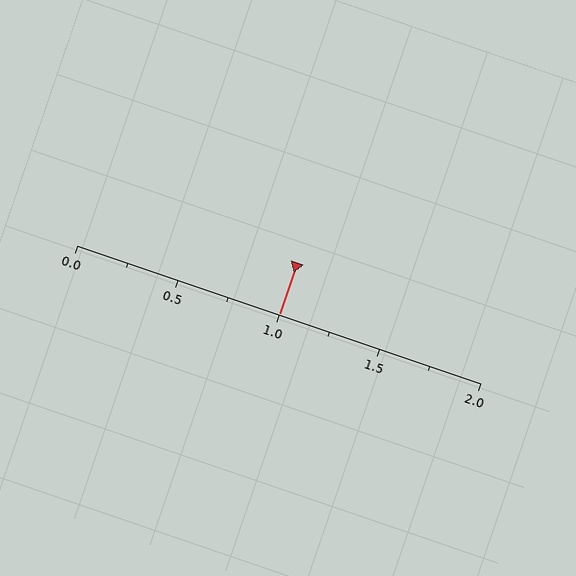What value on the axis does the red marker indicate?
The marker indicates approximately 1.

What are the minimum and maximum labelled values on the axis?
The axis runs from 0.0 to 2.0.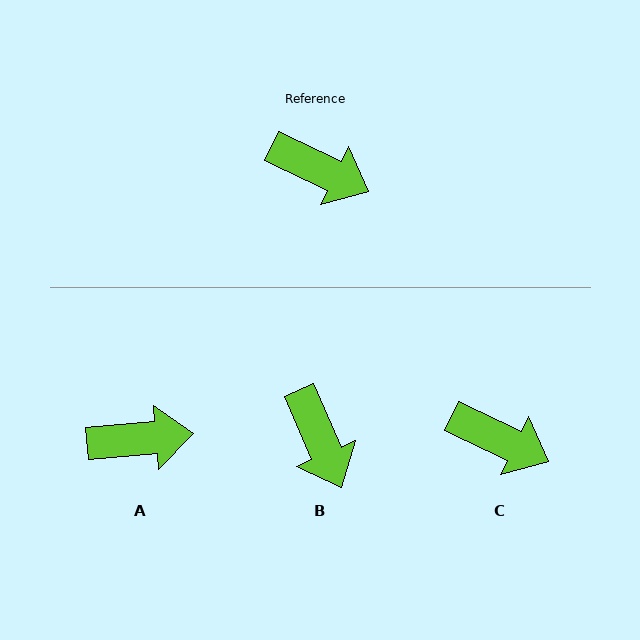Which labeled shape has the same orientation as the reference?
C.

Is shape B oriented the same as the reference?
No, it is off by about 41 degrees.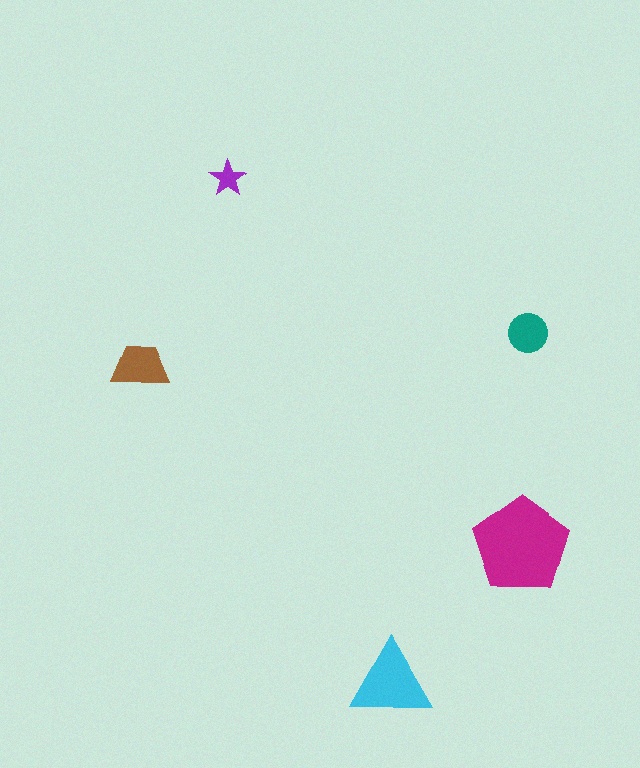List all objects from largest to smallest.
The magenta pentagon, the cyan triangle, the brown trapezoid, the teal circle, the purple star.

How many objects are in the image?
There are 5 objects in the image.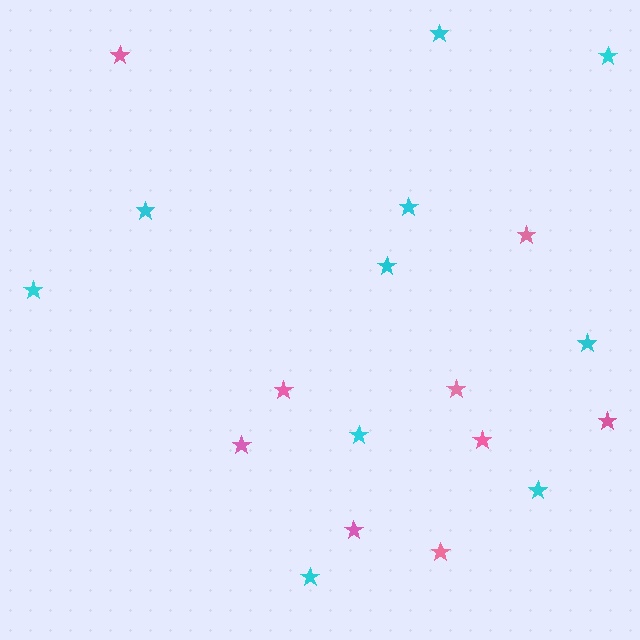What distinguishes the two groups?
There are 2 groups: one group of cyan stars (10) and one group of pink stars (9).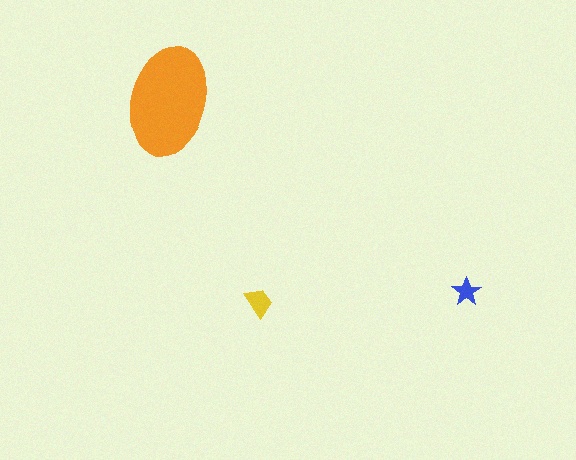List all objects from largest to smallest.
The orange ellipse, the yellow trapezoid, the blue star.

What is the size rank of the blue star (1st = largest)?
3rd.